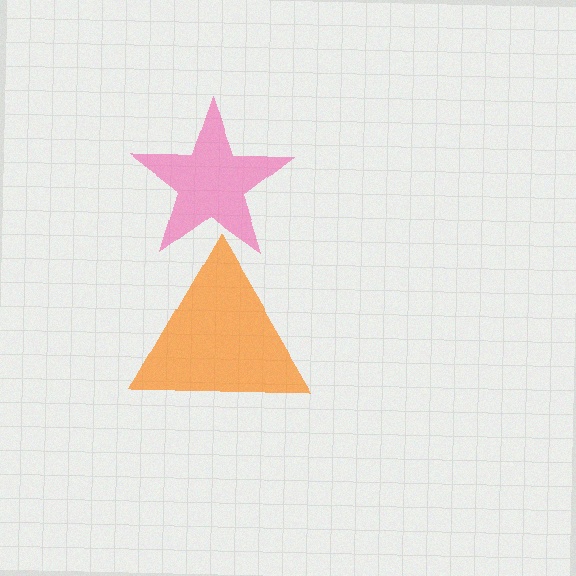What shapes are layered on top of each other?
The layered shapes are: a pink star, an orange triangle.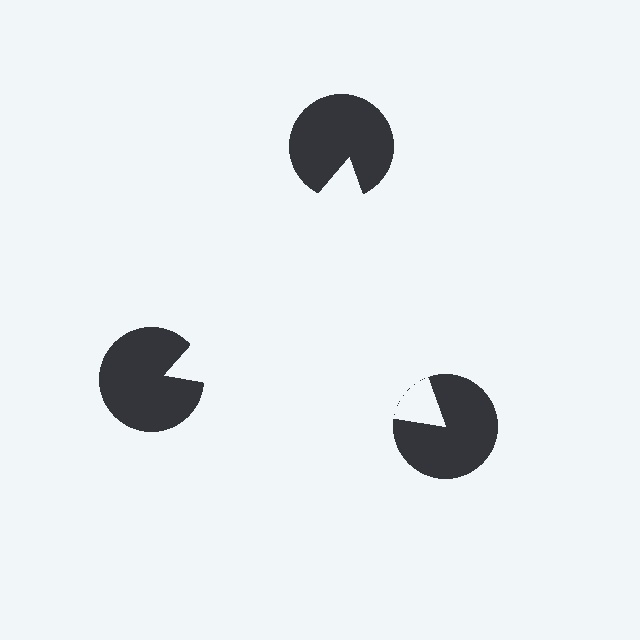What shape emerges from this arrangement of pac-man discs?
An illusory triangle — its edges are inferred from the aligned wedge cuts in the pac-man discs, not physically drawn.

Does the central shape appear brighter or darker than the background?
It typically appears slightly brighter than the background, even though no actual brightness change is drawn.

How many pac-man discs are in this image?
There are 3 — one at each vertex of the illusory triangle.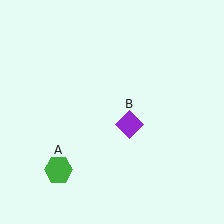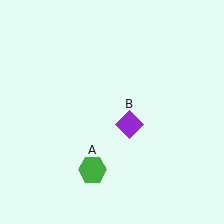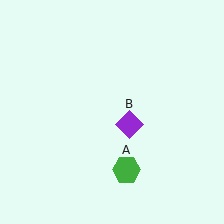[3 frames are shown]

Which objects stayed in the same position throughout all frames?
Purple diamond (object B) remained stationary.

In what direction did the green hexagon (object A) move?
The green hexagon (object A) moved right.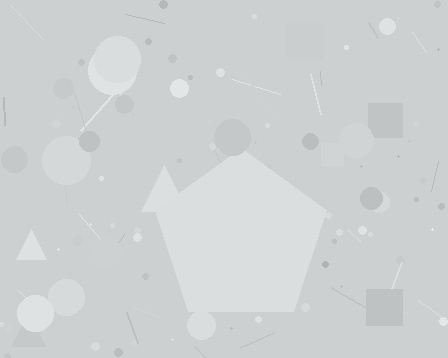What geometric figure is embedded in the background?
A pentagon is embedded in the background.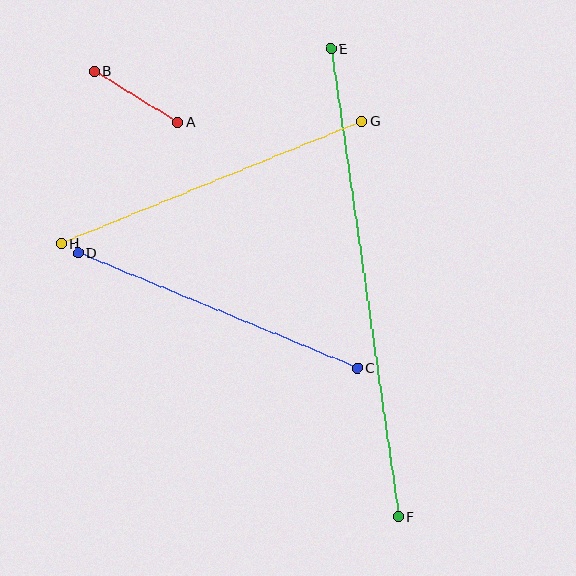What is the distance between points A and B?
The distance is approximately 98 pixels.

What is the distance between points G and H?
The distance is approximately 325 pixels.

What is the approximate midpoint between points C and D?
The midpoint is at approximately (218, 311) pixels.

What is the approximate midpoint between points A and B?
The midpoint is at approximately (136, 97) pixels.